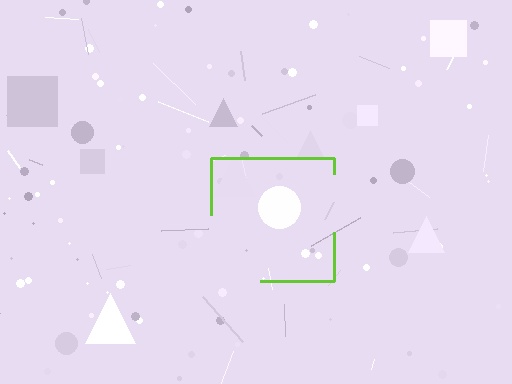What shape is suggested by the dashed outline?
The dashed outline suggests a square.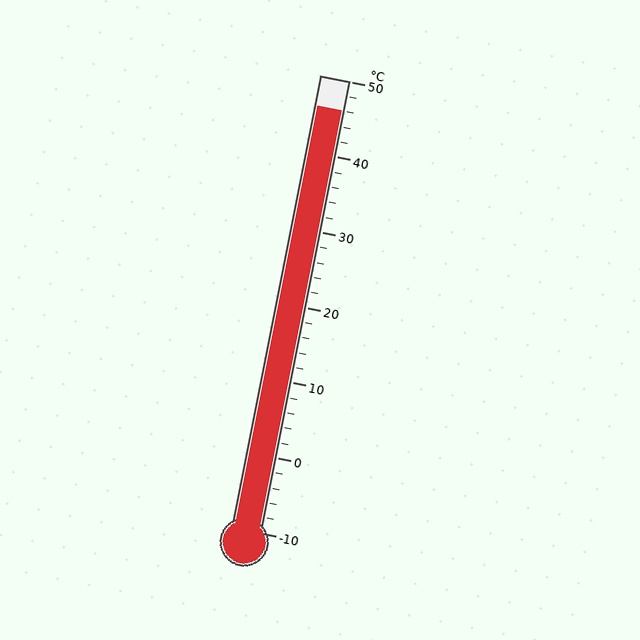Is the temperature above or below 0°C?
The temperature is above 0°C.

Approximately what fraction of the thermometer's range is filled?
The thermometer is filled to approximately 95% of its range.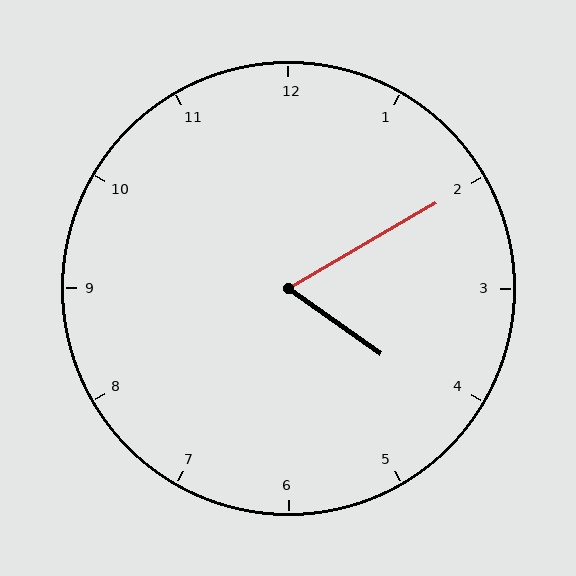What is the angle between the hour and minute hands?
Approximately 65 degrees.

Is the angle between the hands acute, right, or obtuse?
It is acute.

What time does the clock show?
4:10.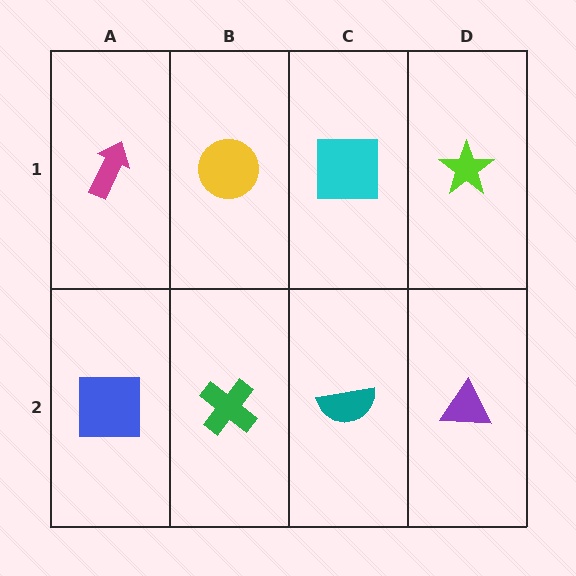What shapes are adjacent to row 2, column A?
A magenta arrow (row 1, column A), a green cross (row 2, column B).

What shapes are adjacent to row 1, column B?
A green cross (row 2, column B), a magenta arrow (row 1, column A), a cyan square (row 1, column C).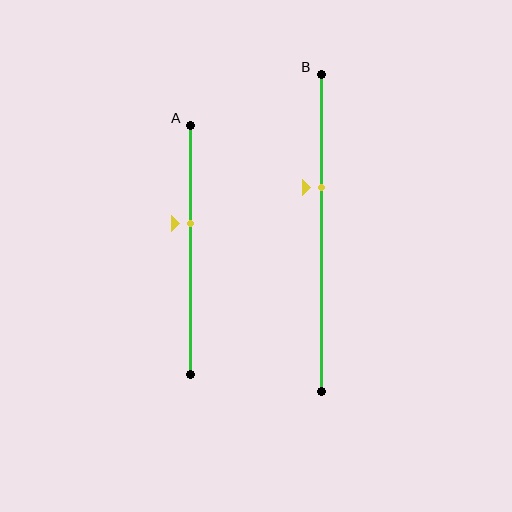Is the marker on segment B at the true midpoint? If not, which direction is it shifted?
No, the marker on segment B is shifted upward by about 14% of the segment length.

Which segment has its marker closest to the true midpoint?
Segment A has its marker closest to the true midpoint.